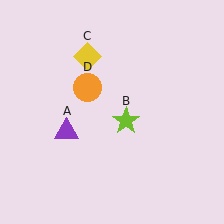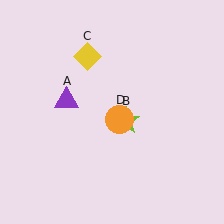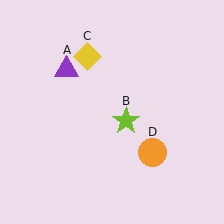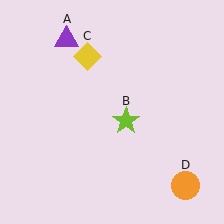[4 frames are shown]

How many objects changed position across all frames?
2 objects changed position: purple triangle (object A), orange circle (object D).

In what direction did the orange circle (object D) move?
The orange circle (object D) moved down and to the right.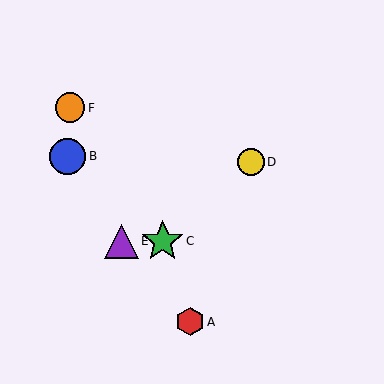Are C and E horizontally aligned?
Yes, both are at y≈241.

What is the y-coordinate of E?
Object E is at y≈241.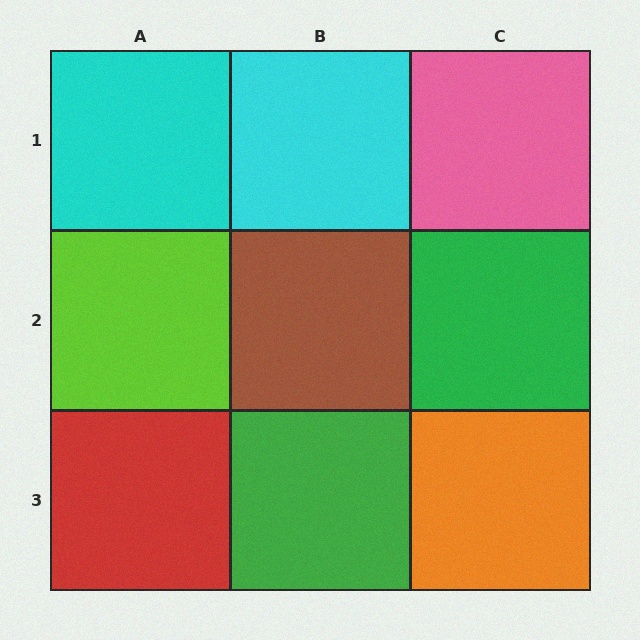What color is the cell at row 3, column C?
Orange.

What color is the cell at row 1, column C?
Pink.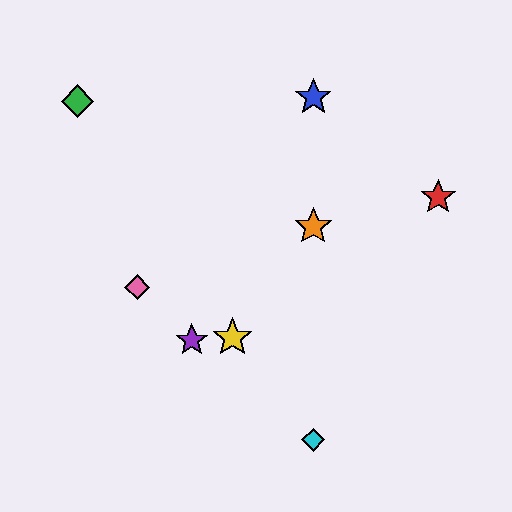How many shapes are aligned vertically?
3 shapes (the blue star, the orange star, the cyan diamond) are aligned vertically.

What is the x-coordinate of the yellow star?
The yellow star is at x≈232.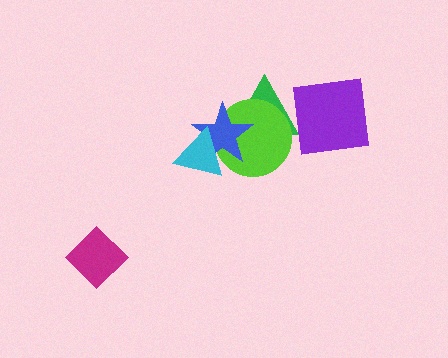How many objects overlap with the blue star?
3 objects overlap with the blue star.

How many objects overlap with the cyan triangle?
2 objects overlap with the cyan triangle.